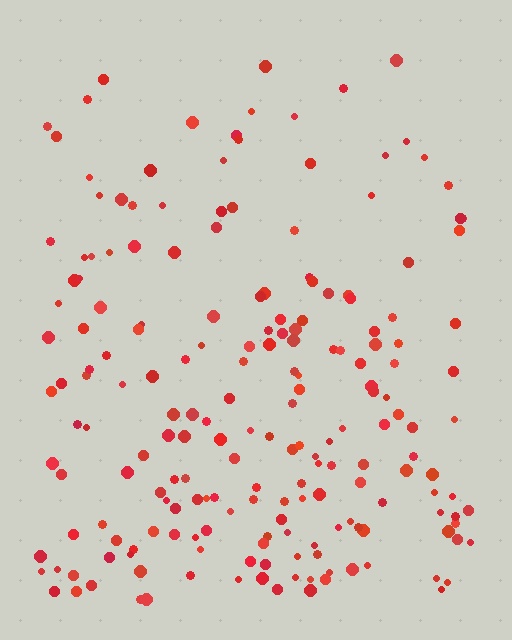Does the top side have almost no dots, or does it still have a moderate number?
Still a moderate number, just noticeably fewer than the bottom.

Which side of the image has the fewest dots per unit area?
The top.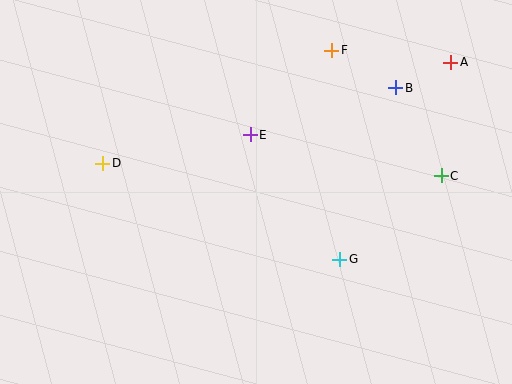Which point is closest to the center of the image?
Point E at (250, 135) is closest to the center.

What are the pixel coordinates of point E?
Point E is at (250, 135).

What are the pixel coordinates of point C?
Point C is at (441, 176).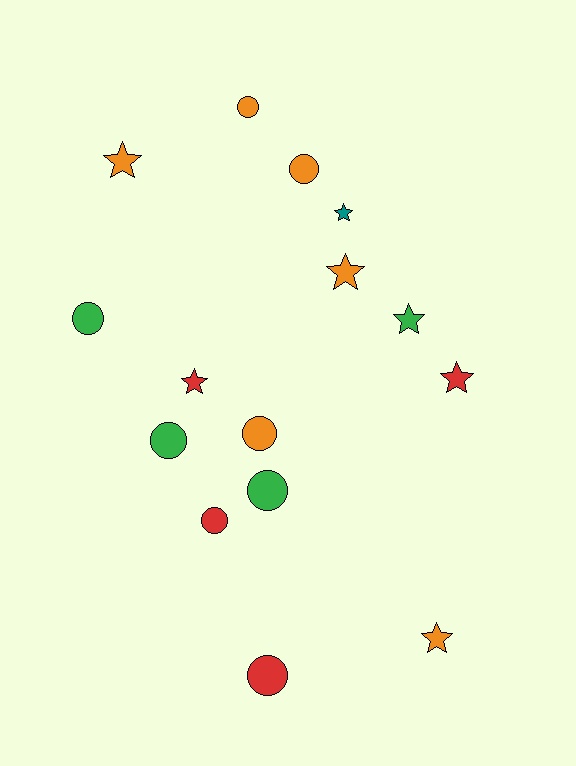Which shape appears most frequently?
Circle, with 8 objects.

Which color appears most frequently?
Orange, with 6 objects.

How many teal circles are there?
There are no teal circles.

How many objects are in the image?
There are 15 objects.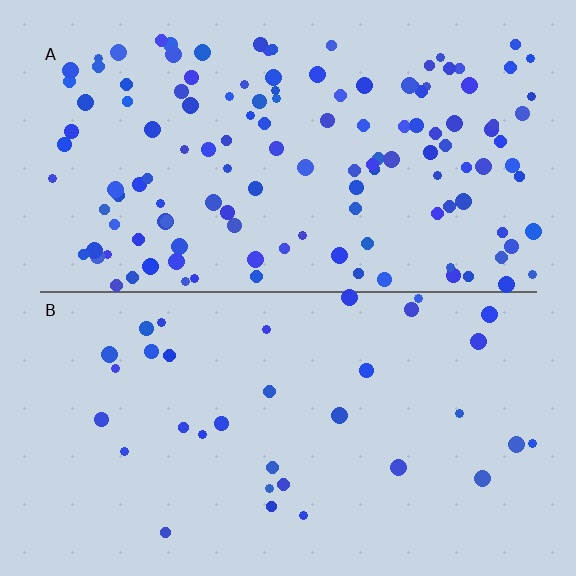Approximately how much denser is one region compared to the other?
Approximately 3.9× — region A over region B.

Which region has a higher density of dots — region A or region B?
A (the top).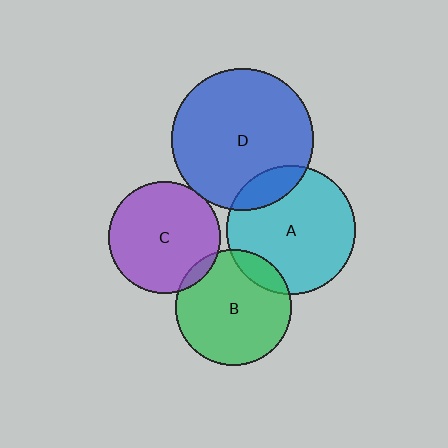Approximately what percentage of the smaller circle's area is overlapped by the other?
Approximately 10%.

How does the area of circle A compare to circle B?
Approximately 1.2 times.